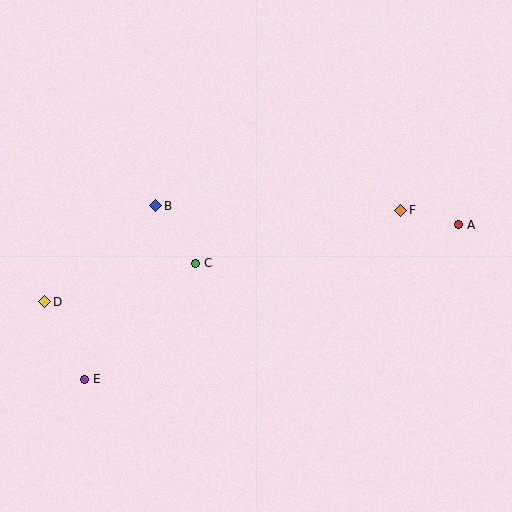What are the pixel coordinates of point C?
Point C is at (196, 263).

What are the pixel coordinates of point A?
Point A is at (459, 225).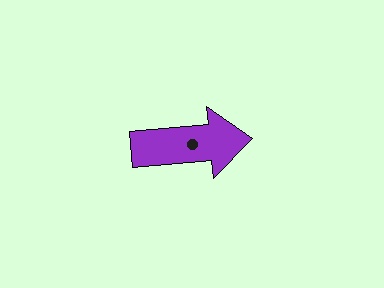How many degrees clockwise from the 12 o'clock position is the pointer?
Approximately 85 degrees.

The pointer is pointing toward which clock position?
Roughly 3 o'clock.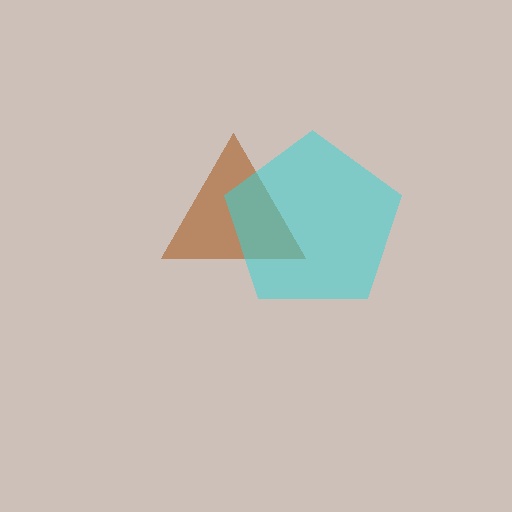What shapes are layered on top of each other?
The layered shapes are: a brown triangle, a cyan pentagon.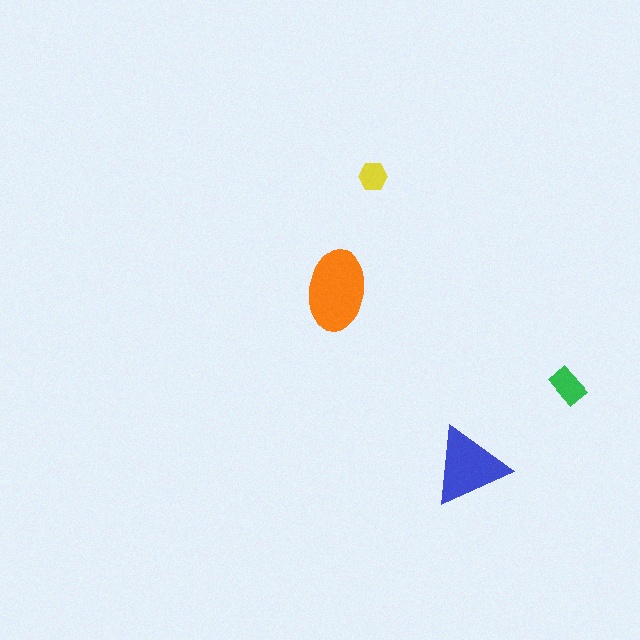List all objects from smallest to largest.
The yellow hexagon, the green rectangle, the blue triangle, the orange ellipse.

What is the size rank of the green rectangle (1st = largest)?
3rd.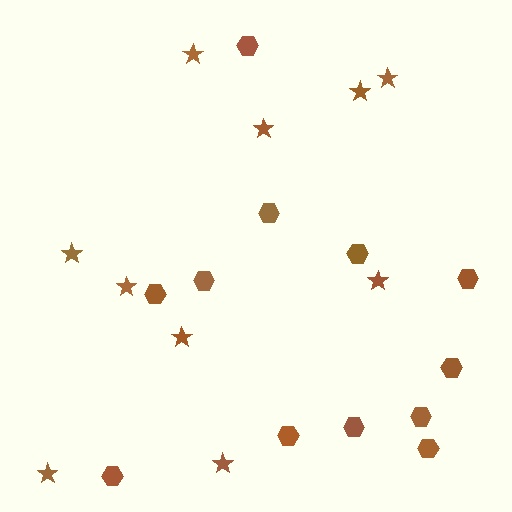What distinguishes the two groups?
There are 2 groups: one group of hexagons (12) and one group of stars (10).